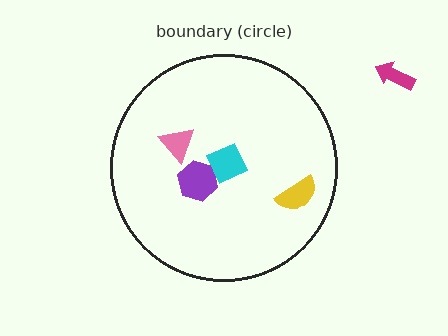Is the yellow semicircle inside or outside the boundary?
Inside.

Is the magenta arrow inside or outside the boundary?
Outside.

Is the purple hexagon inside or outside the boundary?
Inside.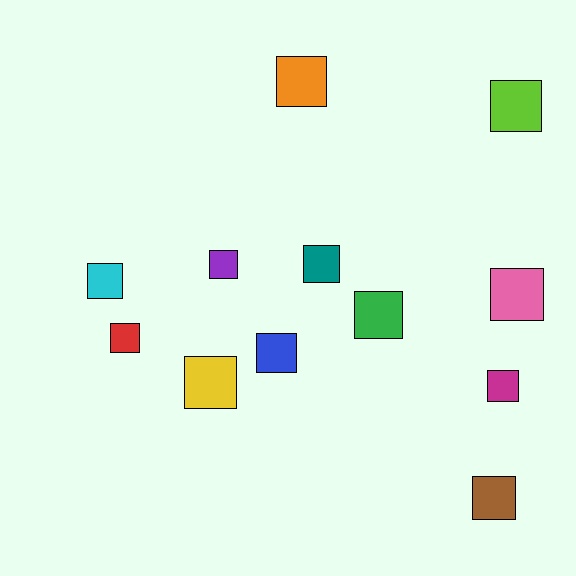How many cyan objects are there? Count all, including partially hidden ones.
There is 1 cyan object.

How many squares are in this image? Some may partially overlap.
There are 12 squares.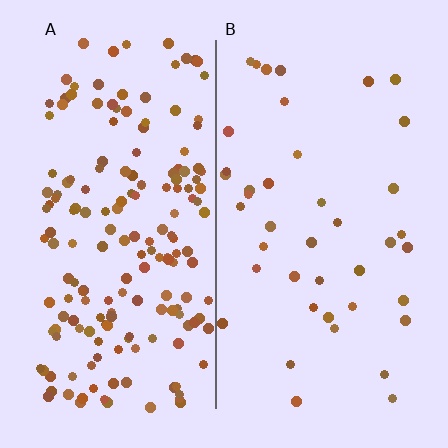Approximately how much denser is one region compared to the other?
Approximately 4.3× — region A over region B.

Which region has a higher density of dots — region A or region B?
A (the left).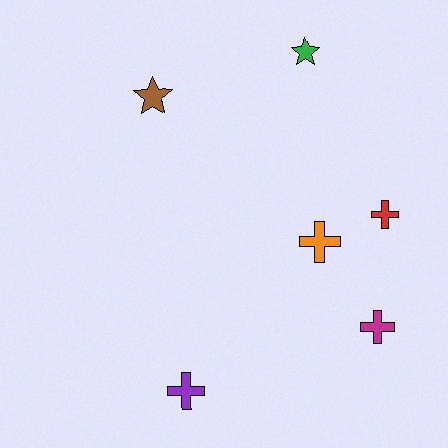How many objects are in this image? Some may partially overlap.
There are 6 objects.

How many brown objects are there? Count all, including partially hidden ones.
There is 1 brown object.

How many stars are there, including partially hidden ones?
There are 2 stars.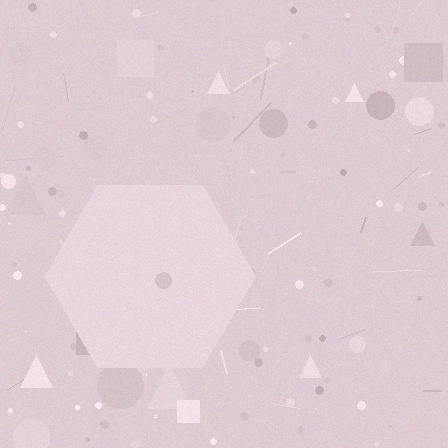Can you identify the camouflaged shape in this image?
The camouflaged shape is a hexagon.